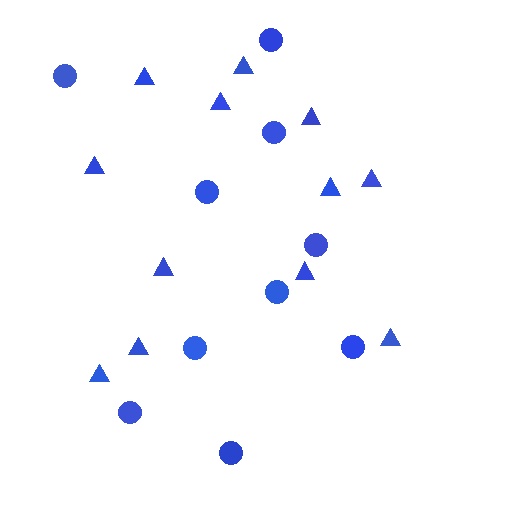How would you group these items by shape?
There are 2 groups: one group of circles (10) and one group of triangles (12).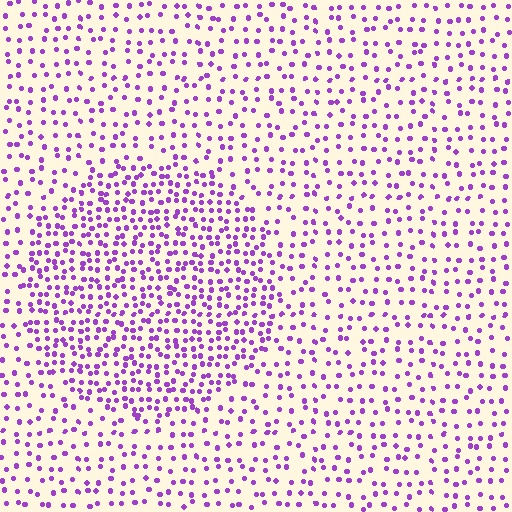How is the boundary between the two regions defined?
The boundary is defined by a change in element density (approximately 1.9x ratio). All elements are the same color, size, and shape.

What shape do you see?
I see a circle.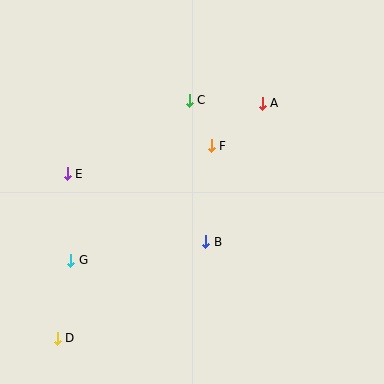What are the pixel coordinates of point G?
Point G is at (71, 260).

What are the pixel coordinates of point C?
Point C is at (189, 100).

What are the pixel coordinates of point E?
Point E is at (67, 174).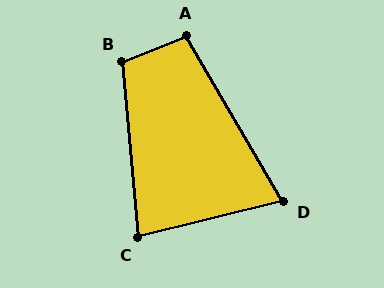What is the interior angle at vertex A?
Approximately 99 degrees (obtuse).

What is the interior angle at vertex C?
Approximately 81 degrees (acute).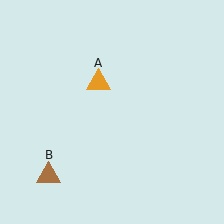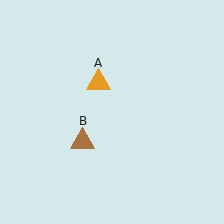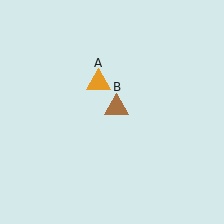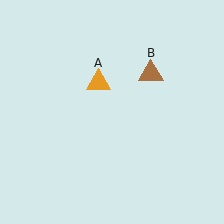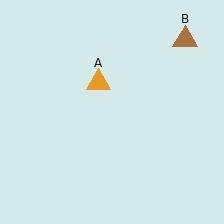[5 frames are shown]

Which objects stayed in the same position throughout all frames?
Orange triangle (object A) remained stationary.